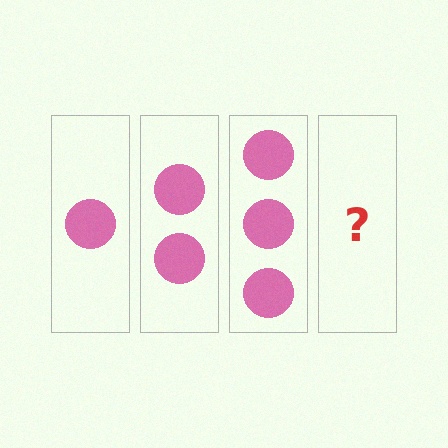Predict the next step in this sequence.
The next step is 4 circles.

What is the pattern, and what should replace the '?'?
The pattern is that each step adds one more circle. The '?' should be 4 circles.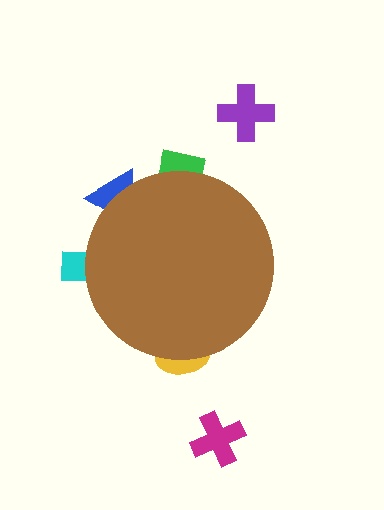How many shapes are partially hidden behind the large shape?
4 shapes are partially hidden.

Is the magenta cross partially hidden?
No, the magenta cross is fully visible.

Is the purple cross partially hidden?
No, the purple cross is fully visible.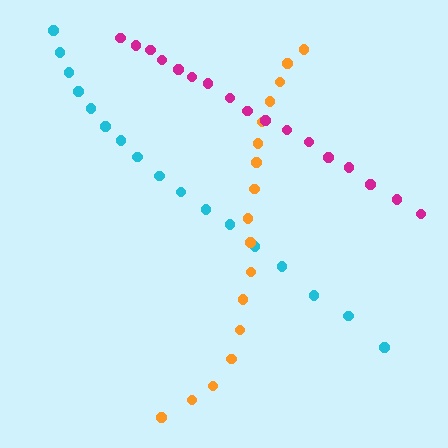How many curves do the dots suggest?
There are 3 distinct paths.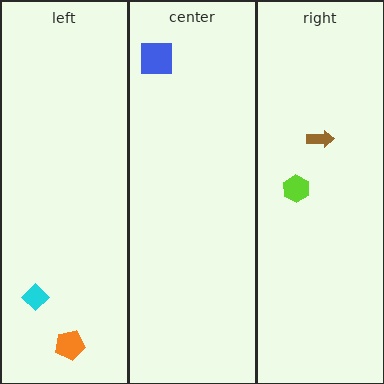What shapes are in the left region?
The orange pentagon, the cyan diamond.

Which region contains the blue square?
The center region.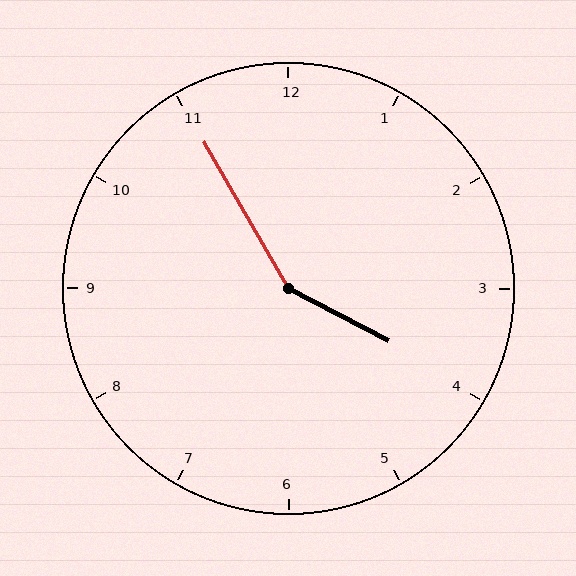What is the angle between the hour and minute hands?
Approximately 148 degrees.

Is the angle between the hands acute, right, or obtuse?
It is obtuse.